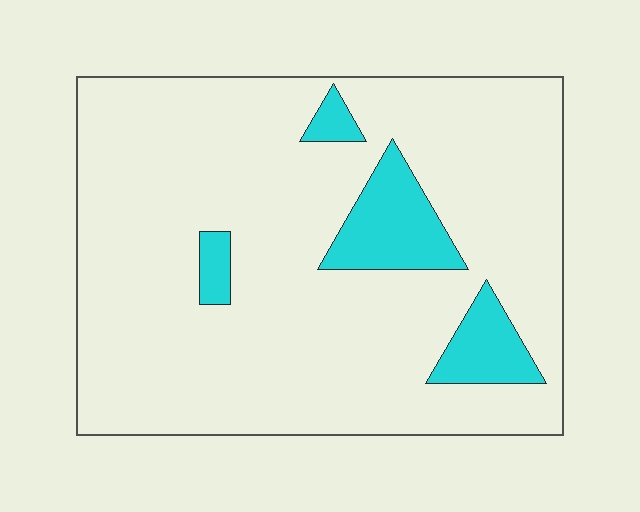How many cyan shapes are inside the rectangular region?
4.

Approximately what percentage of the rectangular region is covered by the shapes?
Approximately 10%.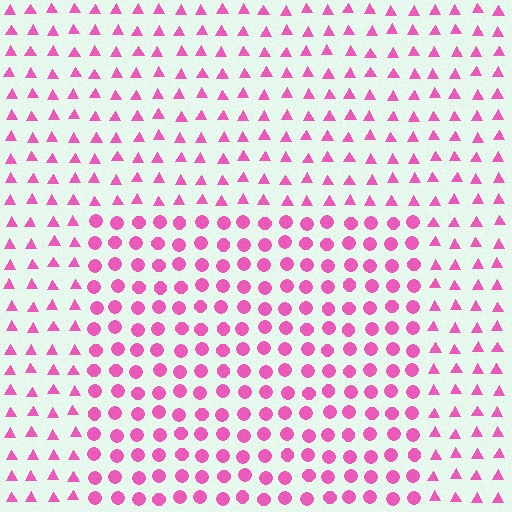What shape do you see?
I see a rectangle.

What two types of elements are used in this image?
The image uses circles inside the rectangle region and triangles outside it.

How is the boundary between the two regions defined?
The boundary is defined by a change in element shape: circles inside vs. triangles outside. All elements share the same color and spacing.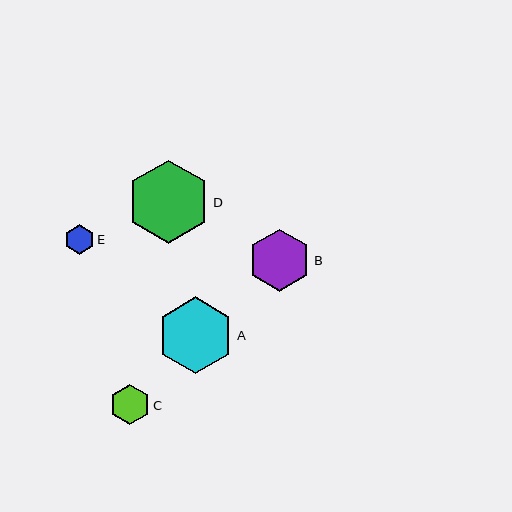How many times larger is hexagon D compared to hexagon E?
Hexagon D is approximately 2.9 times the size of hexagon E.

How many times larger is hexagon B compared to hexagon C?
Hexagon B is approximately 1.5 times the size of hexagon C.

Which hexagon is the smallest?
Hexagon E is the smallest with a size of approximately 29 pixels.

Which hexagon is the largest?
Hexagon D is the largest with a size of approximately 84 pixels.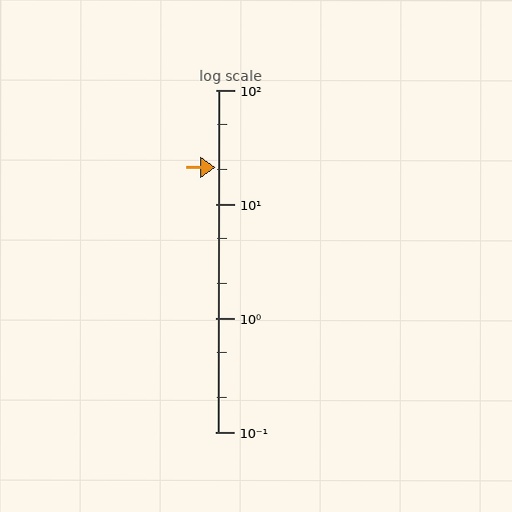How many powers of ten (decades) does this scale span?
The scale spans 3 decades, from 0.1 to 100.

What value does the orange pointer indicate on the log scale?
The pointer indicates approximately 21.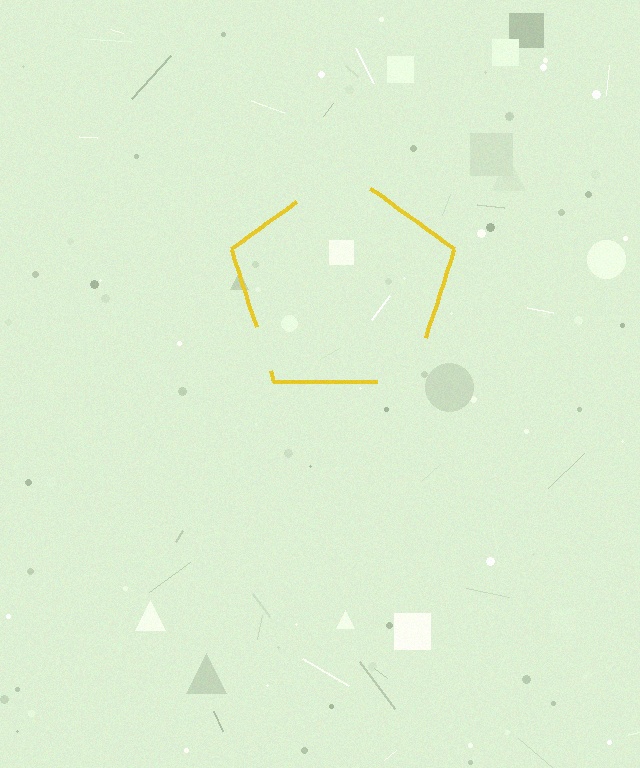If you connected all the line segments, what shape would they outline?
They would outline a pentagon.